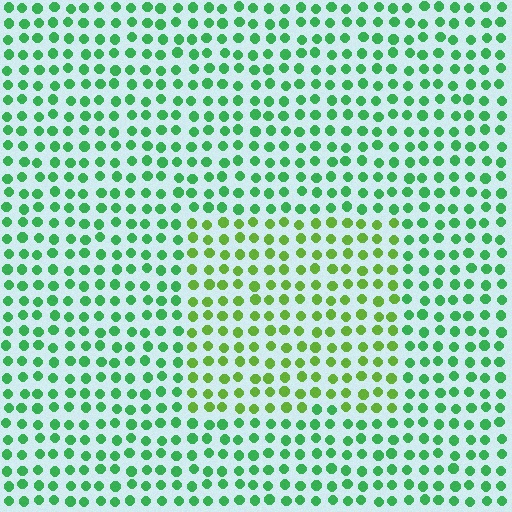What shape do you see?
I see a rectangle.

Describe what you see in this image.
The image is filled with small green elements in a uniform arrangement. A rectangle-shaped region is visible where the elements are tinted to a slightly different hue, forming a subtle color boundary.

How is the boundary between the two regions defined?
The boundary is defined purely by a slight shift in hue (about 35 degrees). Spacing, size, and orientation are identical on both sides.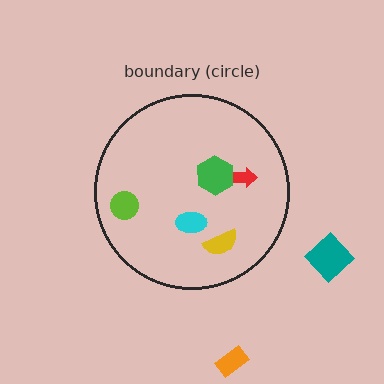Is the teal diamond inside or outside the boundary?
Outside.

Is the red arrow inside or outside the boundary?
Inside.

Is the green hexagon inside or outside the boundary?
Inside.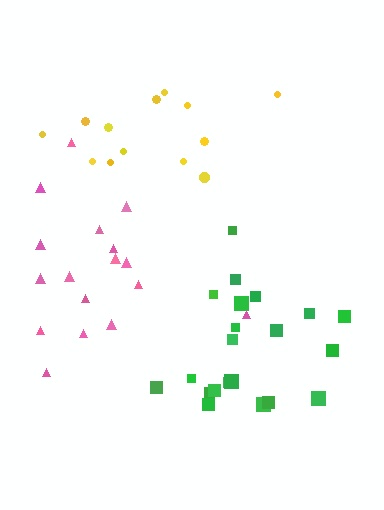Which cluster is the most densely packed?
Green.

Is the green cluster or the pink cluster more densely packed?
Green.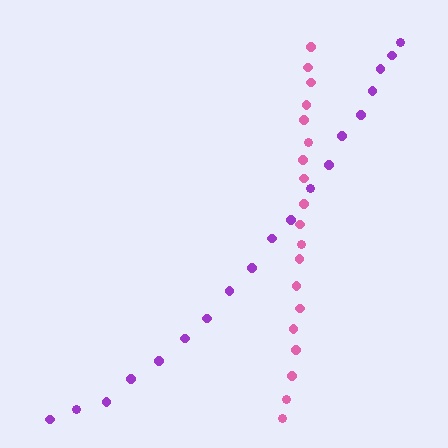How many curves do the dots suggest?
There are 2 distinct paths.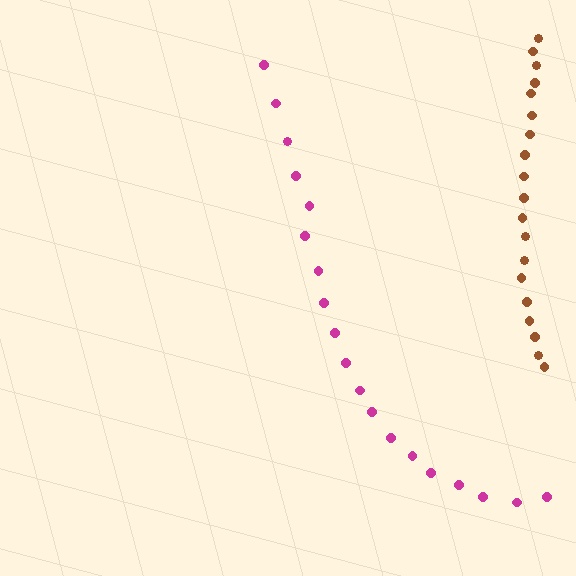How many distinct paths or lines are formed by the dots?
There are 2 distinct paths.